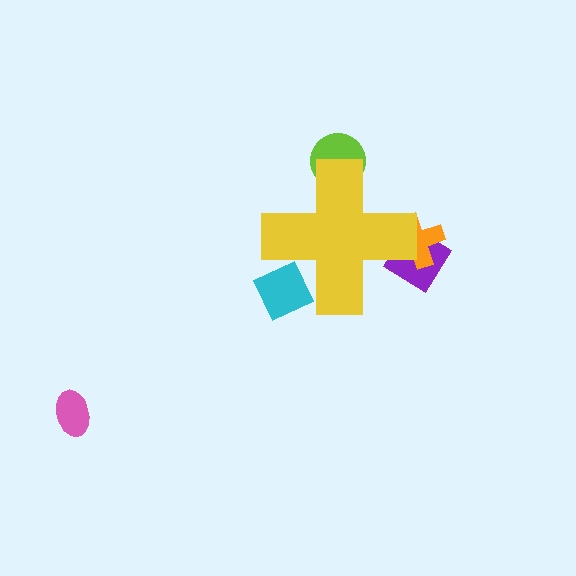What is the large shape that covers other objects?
A yellow cross.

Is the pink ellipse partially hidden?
No, the pink ellipse is fully visible.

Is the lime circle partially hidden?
Yes, the lime circle is partially hidden behind the yellow cross.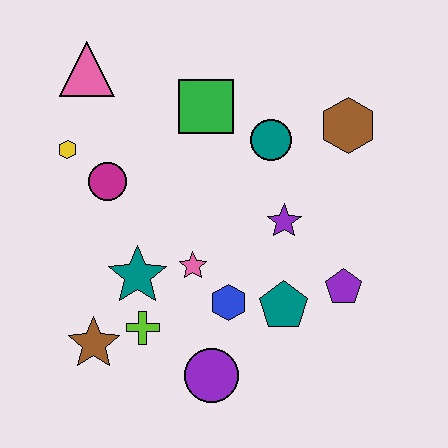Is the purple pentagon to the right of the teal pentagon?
Yes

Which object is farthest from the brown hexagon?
The brown star is farthest from the brown hexagon.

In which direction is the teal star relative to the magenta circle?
The teal star is below the magenta circle.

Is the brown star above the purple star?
No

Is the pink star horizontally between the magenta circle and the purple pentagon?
Yes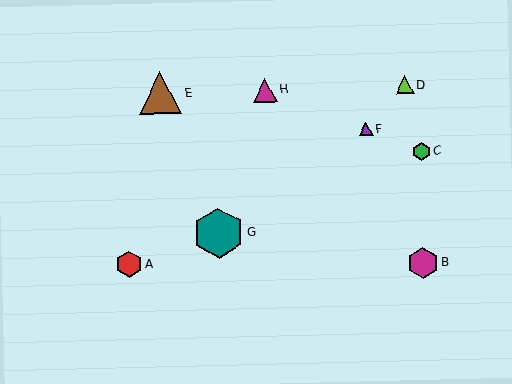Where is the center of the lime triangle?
The center of the lime triangle is at (405, 85).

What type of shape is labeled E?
Shape E is a brown triangle.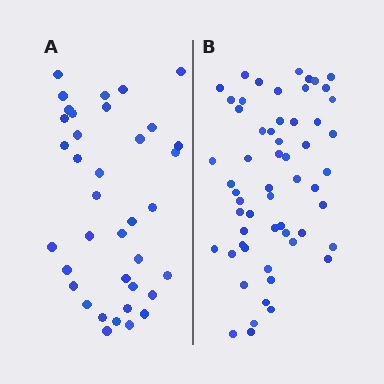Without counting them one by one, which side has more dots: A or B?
Region B (the right region) has more dots.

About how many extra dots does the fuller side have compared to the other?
Region B has approximately 20 more dots than region A.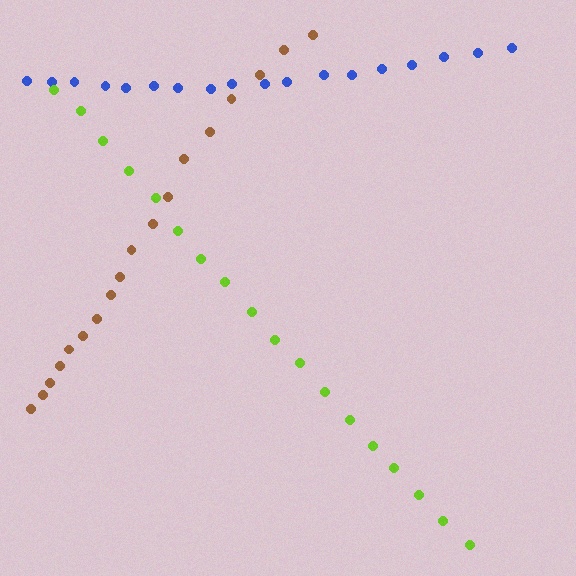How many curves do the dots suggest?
There are 3 distinct paths.